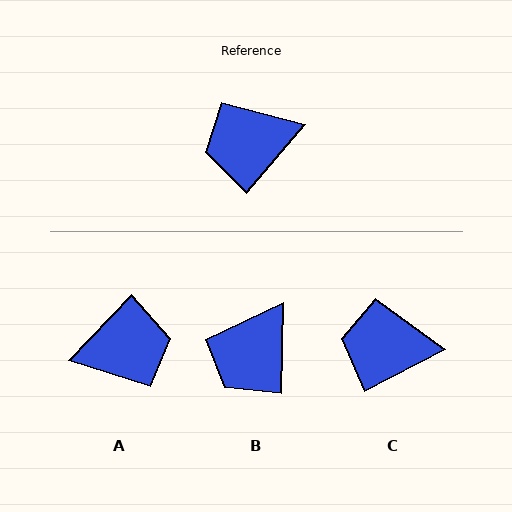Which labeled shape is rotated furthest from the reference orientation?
A, about 177 degrees away.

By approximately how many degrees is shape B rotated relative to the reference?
Approximately 40 degrees counter-clockwise.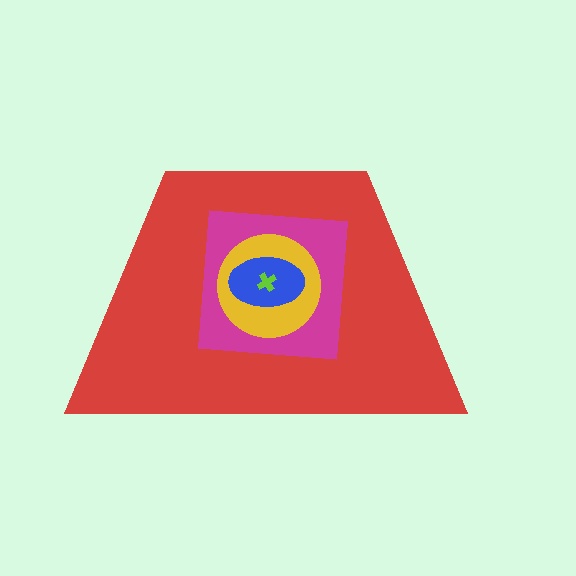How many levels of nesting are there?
5.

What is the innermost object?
The lime cross.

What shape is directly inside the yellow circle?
The blue ellipse.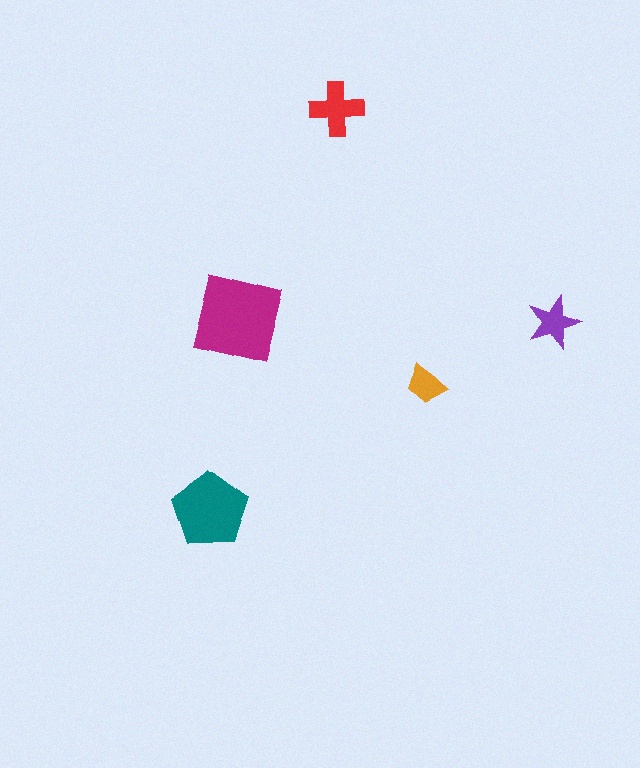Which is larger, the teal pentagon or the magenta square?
The magenta square.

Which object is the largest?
The magenta square.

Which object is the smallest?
The orange trapezoid.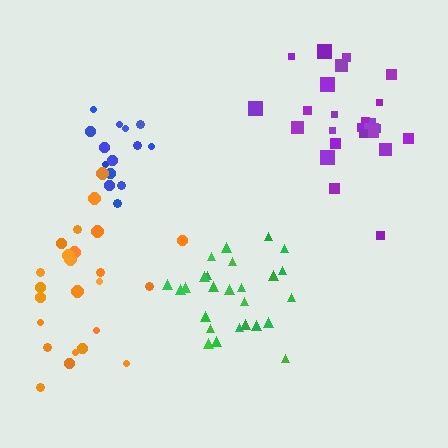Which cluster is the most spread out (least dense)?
Orange.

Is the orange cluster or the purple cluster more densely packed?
Purple.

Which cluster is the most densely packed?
Blue.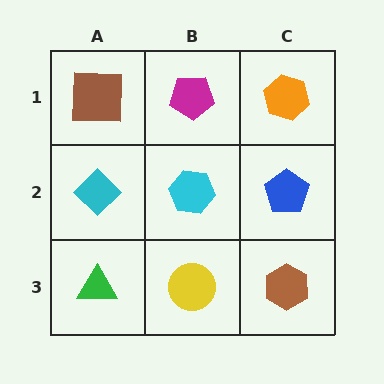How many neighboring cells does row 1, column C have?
2.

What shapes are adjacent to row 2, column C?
An orange hexagon (row 1, column C), a brown hexagon (row 3, column C), a cyan hexagon (row 2, column B).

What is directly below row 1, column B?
A cyan hexagon.